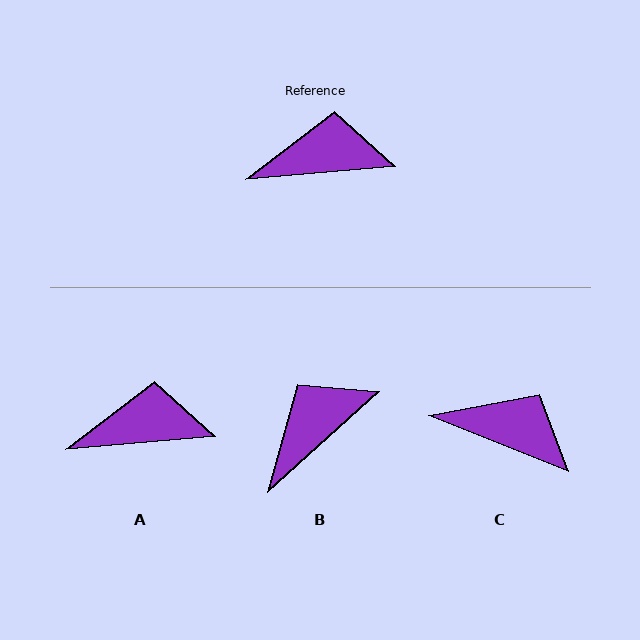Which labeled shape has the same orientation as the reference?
A.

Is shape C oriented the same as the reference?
No, it is off by about 27 degrees.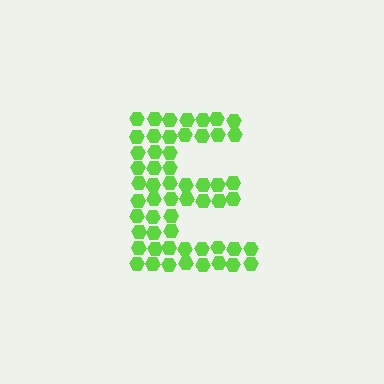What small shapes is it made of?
It is made of small hexagons.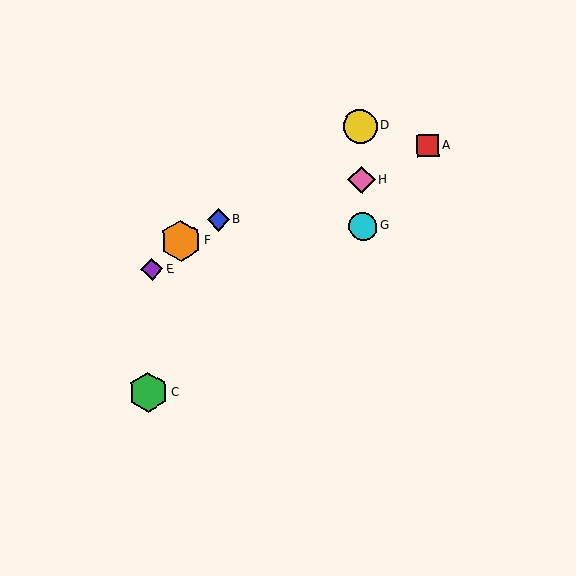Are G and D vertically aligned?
Yes, both are at x≈363.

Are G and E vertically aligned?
No, G is at x≈363 and E is at x≈152.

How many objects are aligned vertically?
3 objects (D, G, H) are aligned vertically.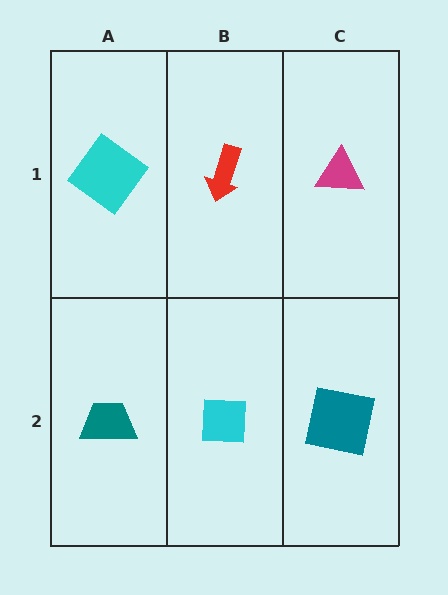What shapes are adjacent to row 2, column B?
A red arrow (row 1, column B), a teal trapezoid (row 2, column A), a teal square (row 2, column C).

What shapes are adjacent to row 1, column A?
A teal trapezoid (row 2, column A), a red arrow (row 1, column B).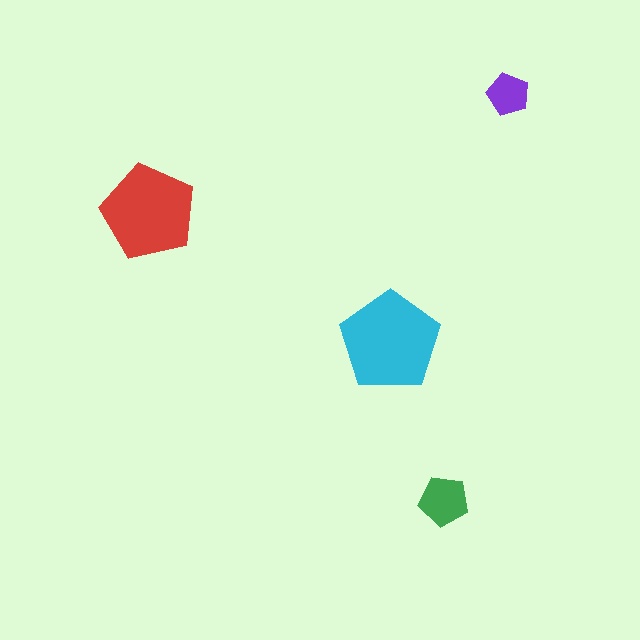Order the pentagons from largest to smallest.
the cyan one, the red one, the green one, the purple one.